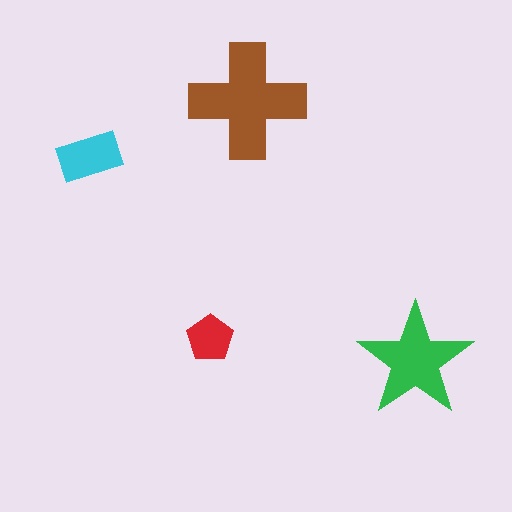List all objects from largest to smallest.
The brown cross, the green star, the cyan rectangle, the red pentagon.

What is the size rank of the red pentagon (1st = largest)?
4th.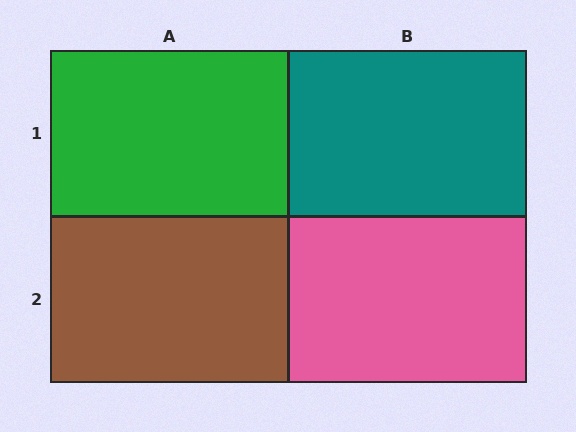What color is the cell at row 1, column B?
Teal.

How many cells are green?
1 cell is green.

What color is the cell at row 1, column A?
Green.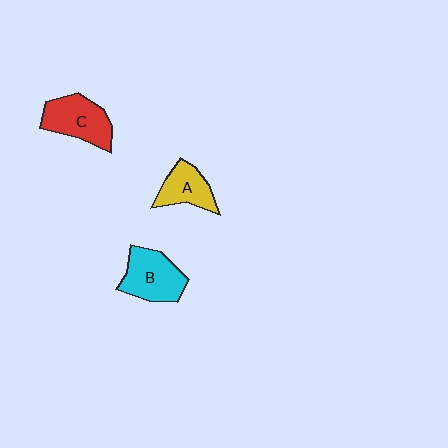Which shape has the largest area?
Shape B (cyan).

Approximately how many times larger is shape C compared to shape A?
Approximately 1.3 times.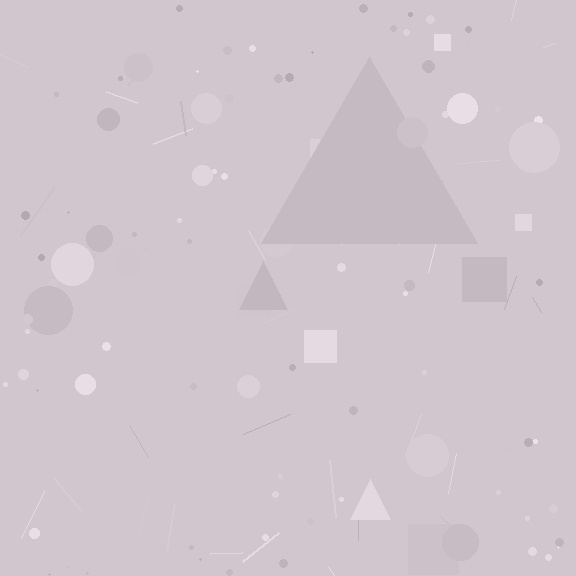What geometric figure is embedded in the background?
A triangle is embedded in the background.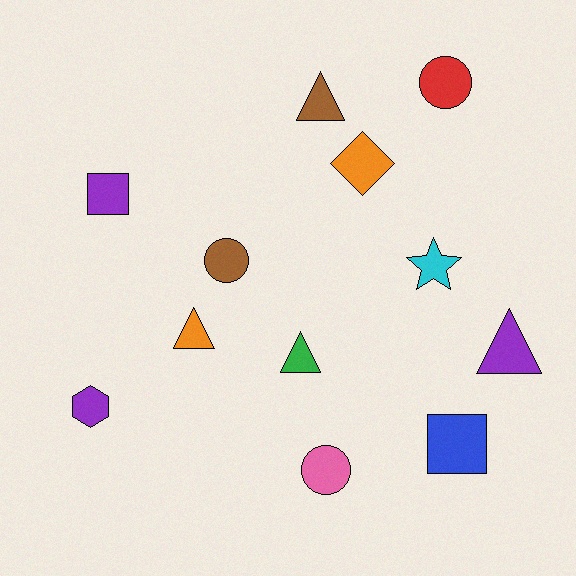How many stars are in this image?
There is 1 star.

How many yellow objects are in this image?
There are no yellow objects.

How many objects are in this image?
There are 12 objects.